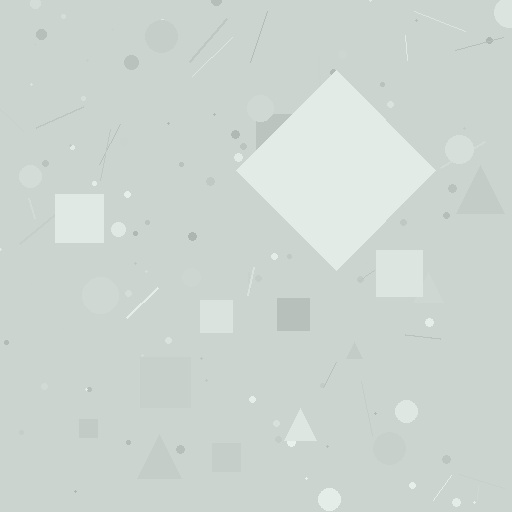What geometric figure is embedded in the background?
A diamond is embedded in the background.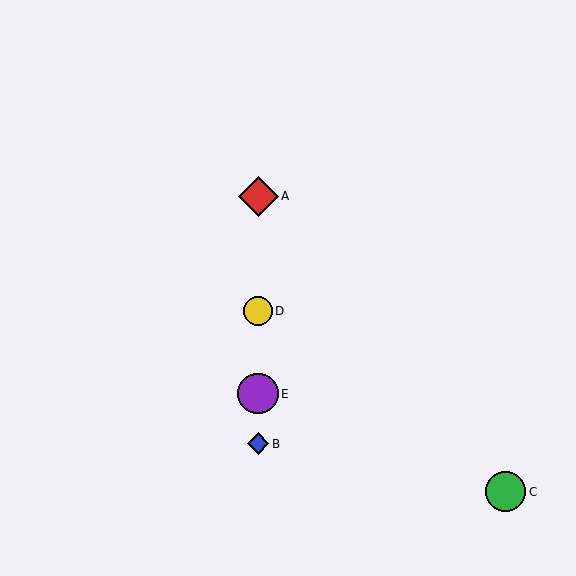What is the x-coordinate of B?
Object B is at x≈258.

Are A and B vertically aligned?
Yes, both are at x≈258.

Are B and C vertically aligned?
No, B is at x≈258 and C is at x≈506.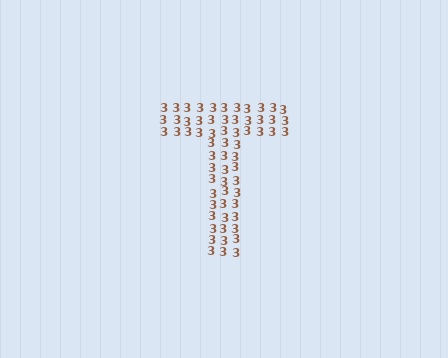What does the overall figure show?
The overall figure shows the letter T.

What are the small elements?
The small elements are digit 3's.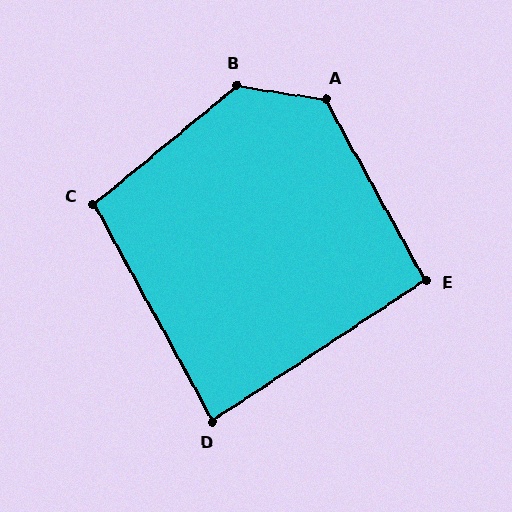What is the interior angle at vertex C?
Approximately 101 degrees (obtuse).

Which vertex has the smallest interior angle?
D, at approximately 85 degrees.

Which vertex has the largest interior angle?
B, at approximately 132 degrees.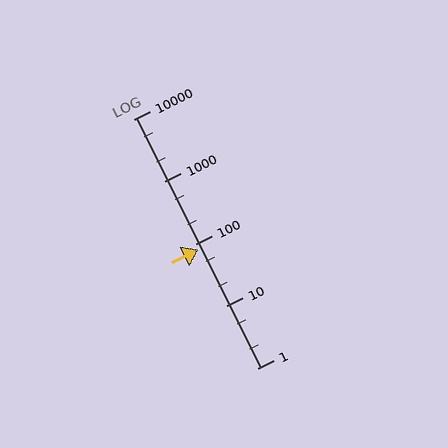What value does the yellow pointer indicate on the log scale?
The pointer indicates approximately 81.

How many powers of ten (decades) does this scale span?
The scale spans 4 decades, from 1 to 10000.